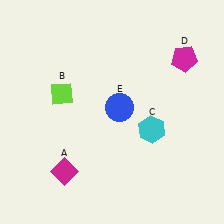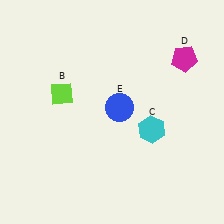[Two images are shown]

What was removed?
The magenta diamond (A) was removed in Image 2.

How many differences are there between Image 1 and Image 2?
There is 1 difference between the two images.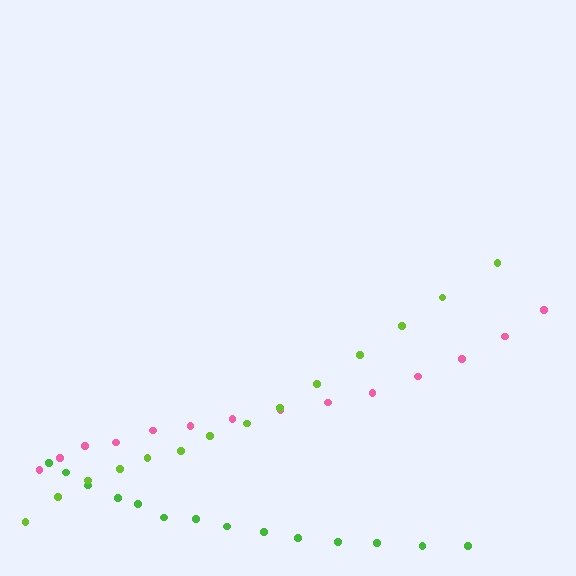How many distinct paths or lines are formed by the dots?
There are 3 distinct paths.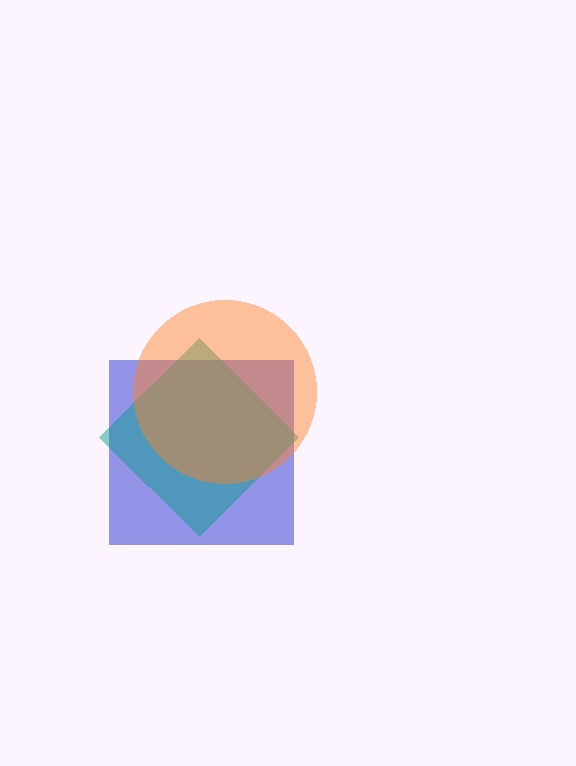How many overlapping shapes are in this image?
There are 3 overlapping shapes in the image.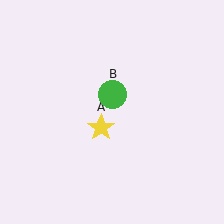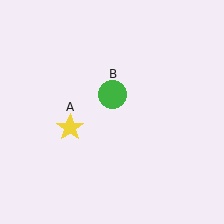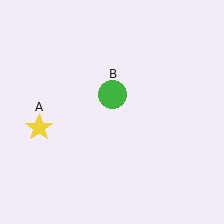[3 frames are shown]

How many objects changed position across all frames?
1 object changed position: yellow star (object A).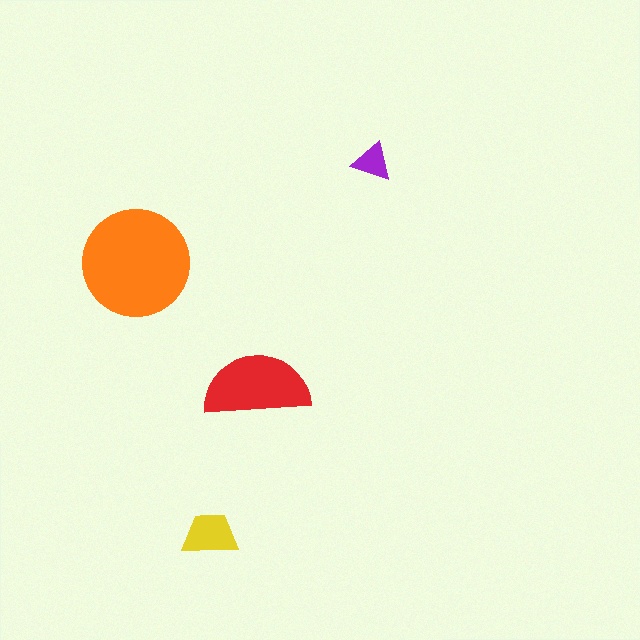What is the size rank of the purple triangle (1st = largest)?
4th.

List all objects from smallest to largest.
The purple triangle, the yellow trapezoid, the red semicircle, the orange circle.